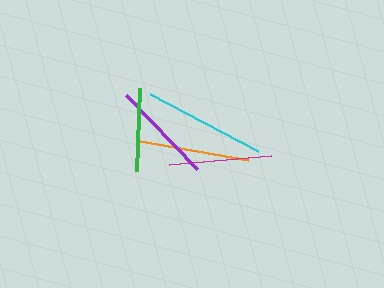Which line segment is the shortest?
The green line is the shortest at approximately 84 pixels.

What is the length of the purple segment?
The purple segment is approximately 102 pixels long.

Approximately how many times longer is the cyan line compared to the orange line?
The cyan line is approximately 1.1 times the length of the orange line.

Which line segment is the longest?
The cyan line is the longest at approximately 122 pixels.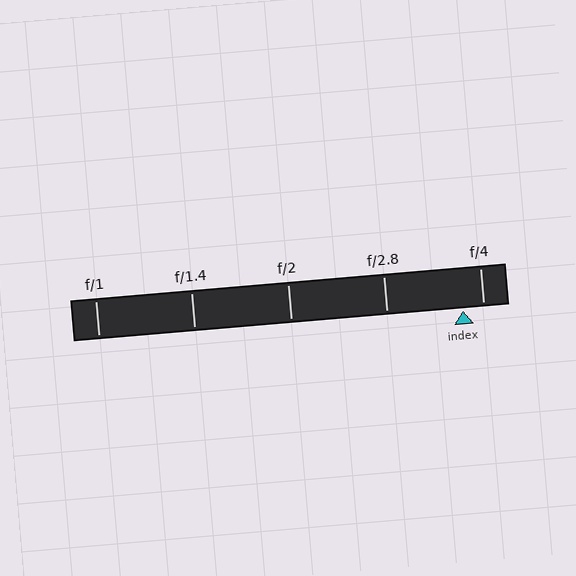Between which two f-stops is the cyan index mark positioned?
The index mark is between f/2.8 and f/4.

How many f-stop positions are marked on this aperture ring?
There are 5 f-stop positions marked.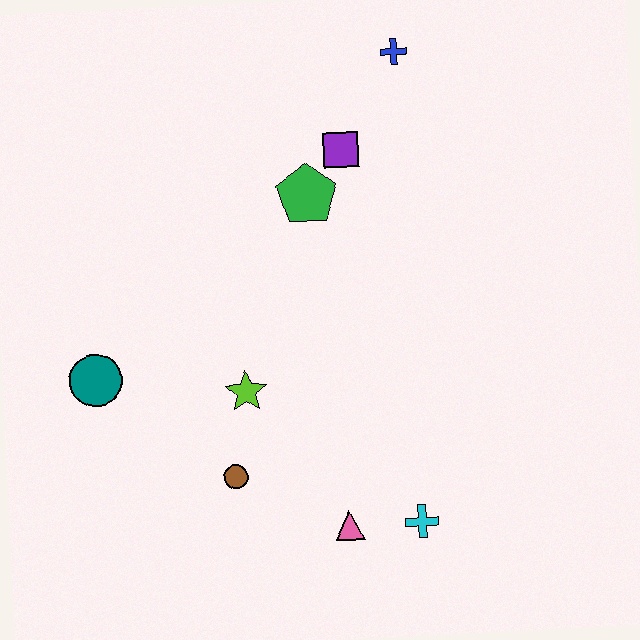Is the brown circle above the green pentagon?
No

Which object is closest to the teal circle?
The lime star is closest to the teal circle.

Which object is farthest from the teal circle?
The blue cross is farthest from the teal circle.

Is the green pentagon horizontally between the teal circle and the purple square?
Yes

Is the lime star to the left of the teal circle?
No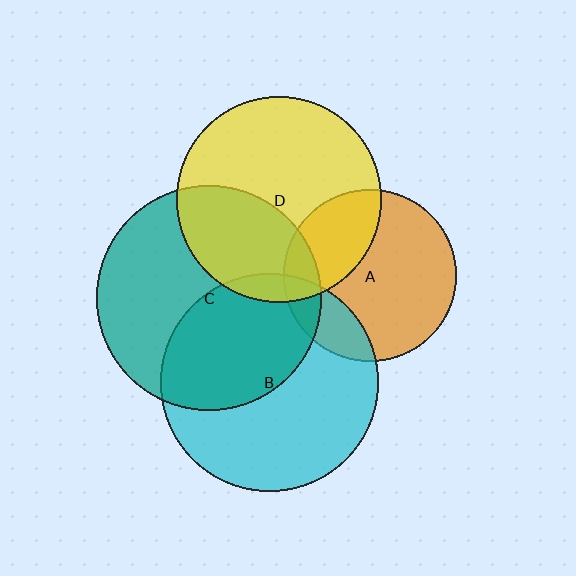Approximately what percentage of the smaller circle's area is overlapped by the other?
Approximately 5%.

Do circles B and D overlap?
Yes.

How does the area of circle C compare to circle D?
Approximately 1.2 times.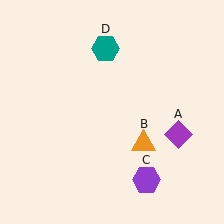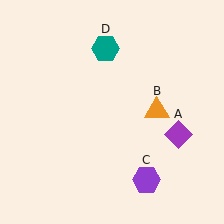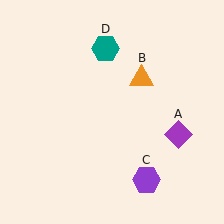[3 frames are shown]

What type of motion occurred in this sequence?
The orange triangle (object B) rotated counterclockwise around the center of the scene.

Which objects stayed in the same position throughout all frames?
Purple diamond (object A) and purple hexagon (object C) and teal hexagon (object D) remained stationary.